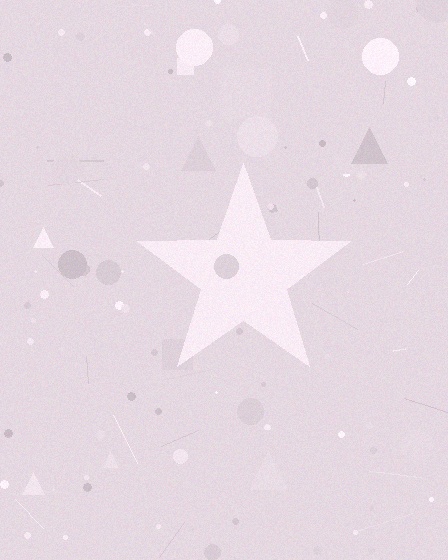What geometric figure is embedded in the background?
A star is embedded in the background.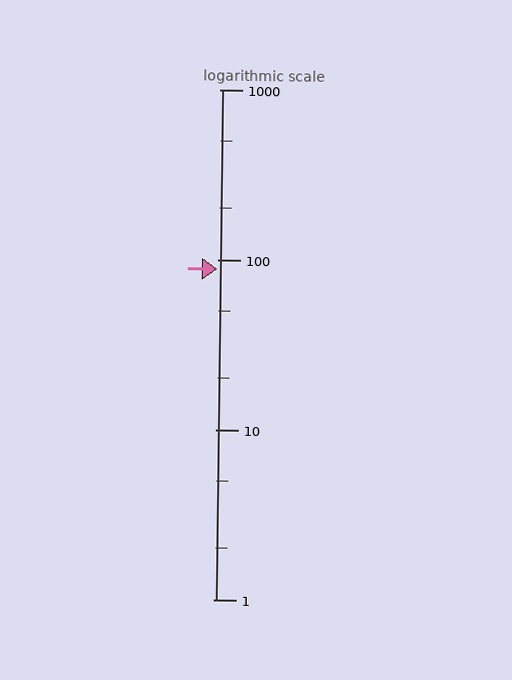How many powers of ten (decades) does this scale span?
The scale spans 3 decades, from 1 to 1000.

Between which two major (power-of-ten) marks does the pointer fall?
The pointer is between 10 and 100.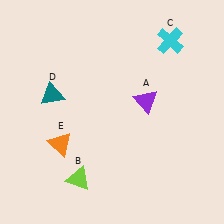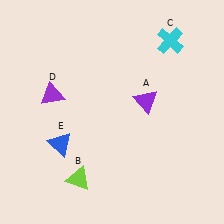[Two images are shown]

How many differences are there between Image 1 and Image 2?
There are 2 differences between the two images.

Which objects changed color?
D changed from teal to purple. E changed from orange to blue.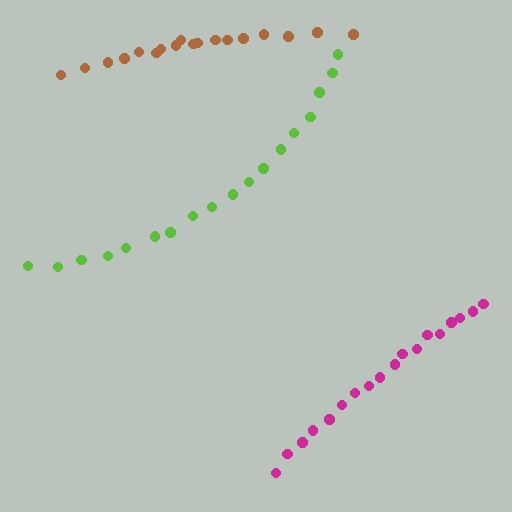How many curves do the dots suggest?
There are 3 distinct paths.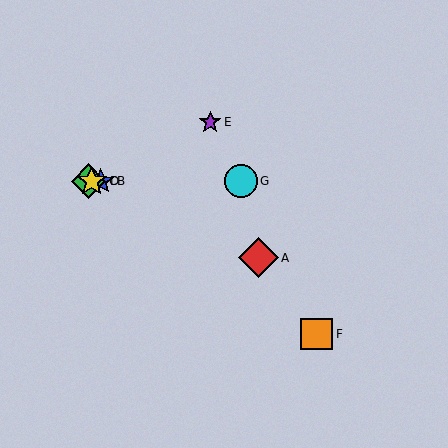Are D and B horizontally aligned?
Yes, both are at y≈181.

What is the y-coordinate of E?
Object E is at y≈122.